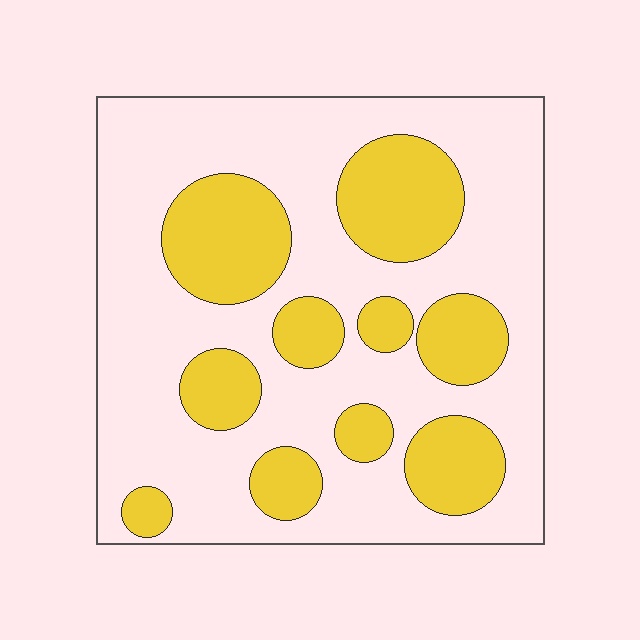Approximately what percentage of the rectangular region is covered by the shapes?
Approximately 30%.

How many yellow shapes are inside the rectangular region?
10.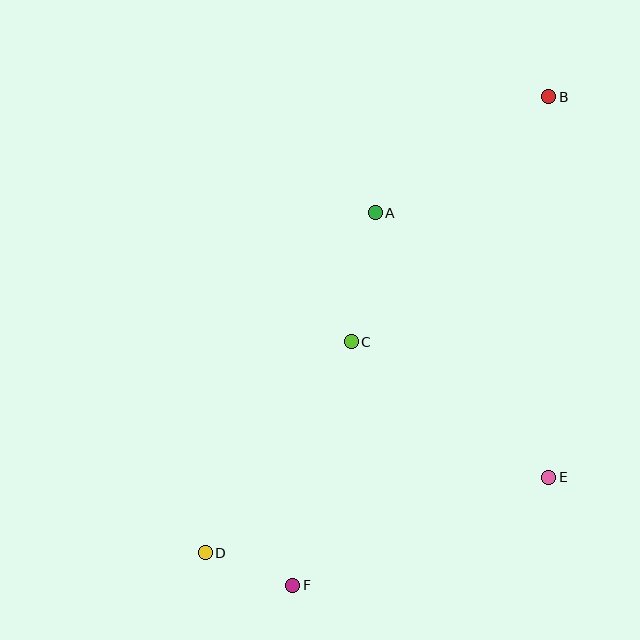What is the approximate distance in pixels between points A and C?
The distance between A and C is approximately 131 pixels.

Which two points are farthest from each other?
Points B and D are farthest from each other.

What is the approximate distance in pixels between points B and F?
The distance between B and F is approximately 552 pixels.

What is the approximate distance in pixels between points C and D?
The distance between C and D is approximately 257 pixels.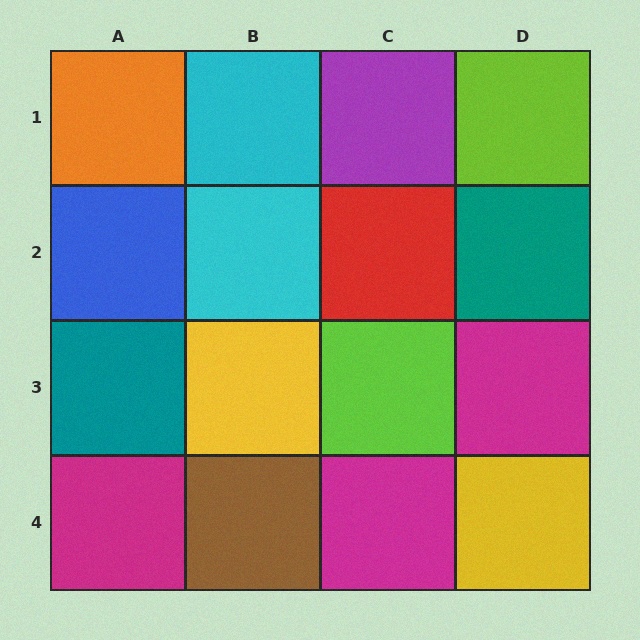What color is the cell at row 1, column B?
Cyan.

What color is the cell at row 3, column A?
Teal.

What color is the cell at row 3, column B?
Yellow.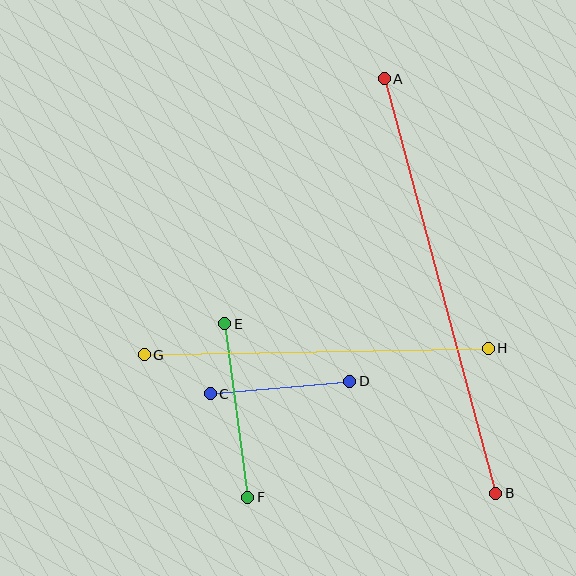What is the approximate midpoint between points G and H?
The midpoint is at approximately (316, 351) pixels.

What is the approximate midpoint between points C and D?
The midpoint is at approximately (280, 388) pixels.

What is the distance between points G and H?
The distance is approximately 344 pixels.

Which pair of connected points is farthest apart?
Points A and B are farthest apart.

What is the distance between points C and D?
The distance is approximately 140 pixels.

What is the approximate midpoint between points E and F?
The midpoint is at approximately (236, 411) pixels.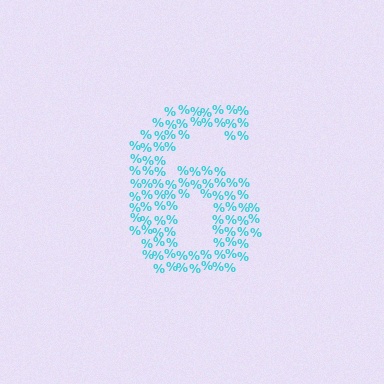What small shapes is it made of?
It is made of small percent signs.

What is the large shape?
The large shape is the digit 6.